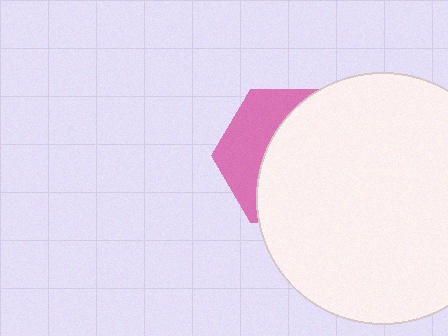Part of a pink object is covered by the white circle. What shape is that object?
It is a hexagon.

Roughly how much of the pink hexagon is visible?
A small part of it is visible (roughly 35%).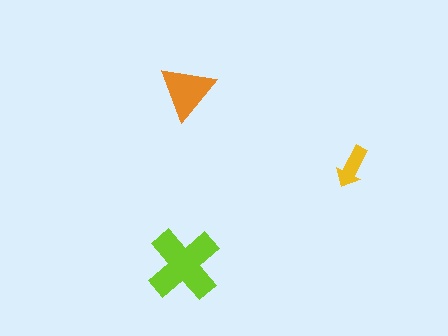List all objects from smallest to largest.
The yellow arrow, the orange triangle, the lime cross.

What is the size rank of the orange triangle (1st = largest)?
2nd.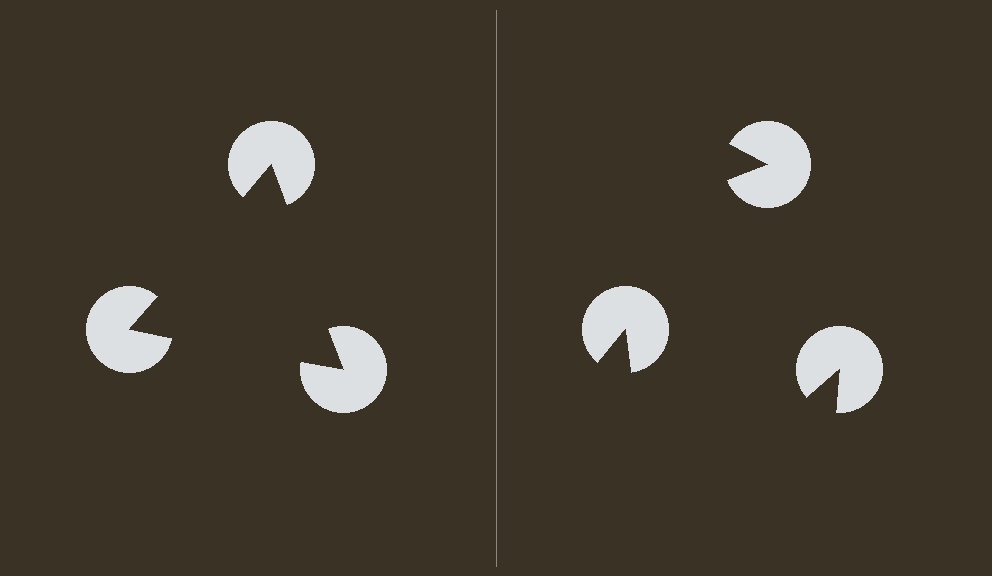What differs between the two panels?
The pac-man discs are positioned identically on both sides; only the wedge orientations differ. On the left they align to a triangle; on the right they are misaligned.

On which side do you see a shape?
An illusory triangle appears on the left side. On the right side the wedge cuts are rotated, so no coherent shape forms.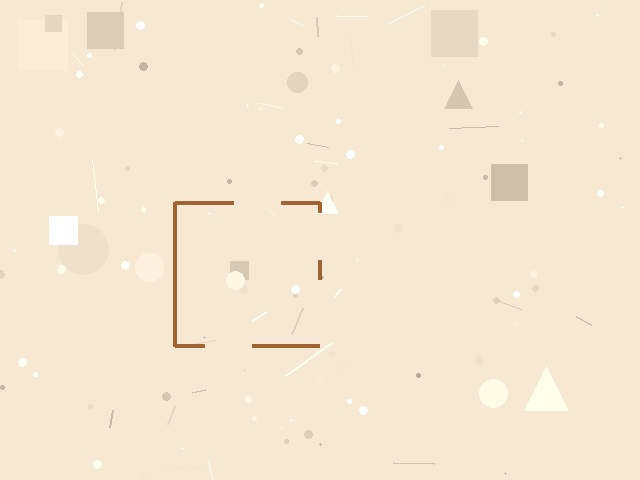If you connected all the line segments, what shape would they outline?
They would outline a square.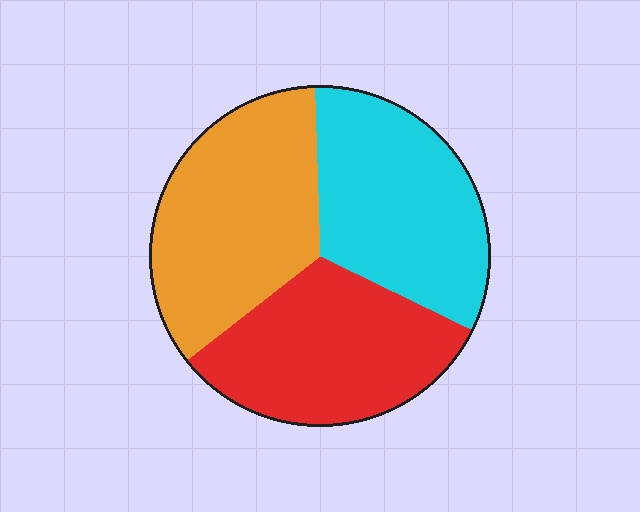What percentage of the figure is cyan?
Cyan takes up between a quarter and a half of the figure.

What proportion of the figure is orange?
Orange covers around 35% of the figure.